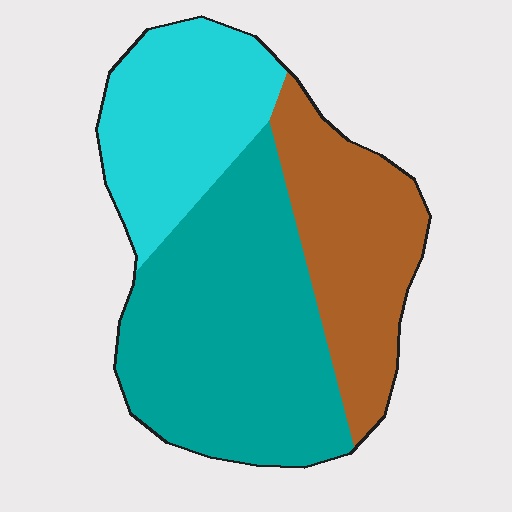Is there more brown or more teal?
Teal.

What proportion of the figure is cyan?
Cyan covers roughly 25% of the figure.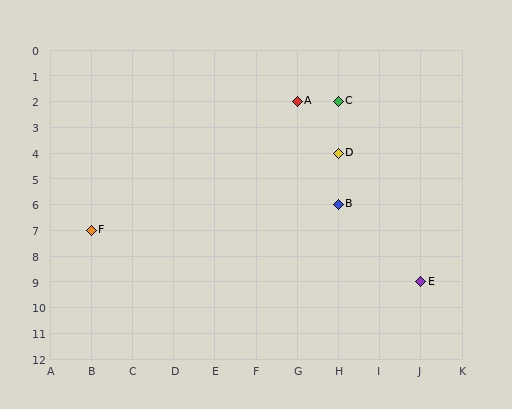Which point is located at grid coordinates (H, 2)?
Point C is at (H, 2).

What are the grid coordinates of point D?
Point D is at grid coordinates (H, 4).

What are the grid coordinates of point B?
Point B is at grid coordinates (H, 6).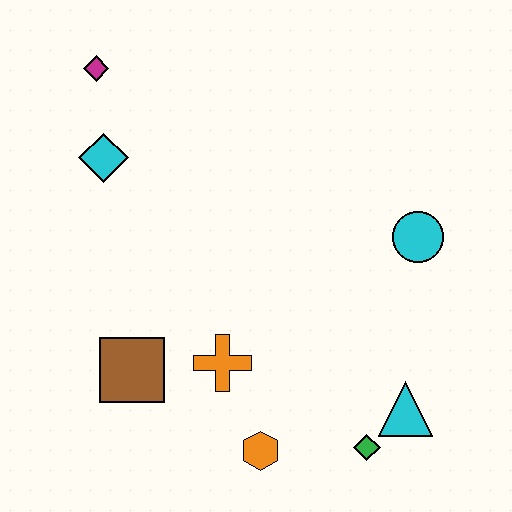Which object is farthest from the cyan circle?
The magenta diamond is farthest from the cyan circle.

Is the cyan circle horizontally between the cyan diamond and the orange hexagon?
No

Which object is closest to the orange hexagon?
The orange cross is closest to the orange hexagon.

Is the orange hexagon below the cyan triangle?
Yes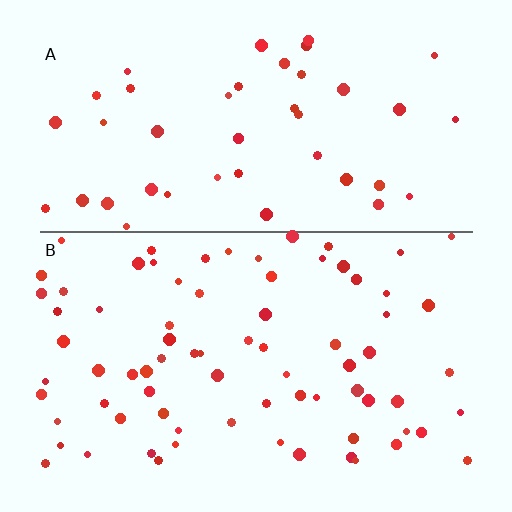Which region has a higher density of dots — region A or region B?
B (the bottom).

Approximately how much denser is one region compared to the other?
Approximately 1.7× — region B over region A.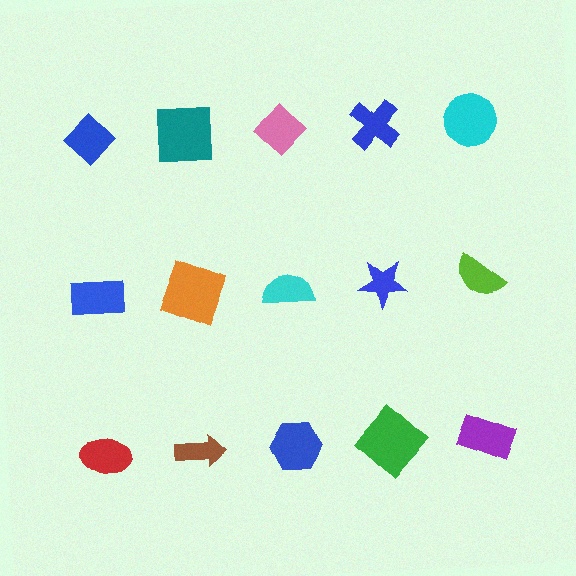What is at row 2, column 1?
A blue rectangle.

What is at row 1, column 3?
A pink diamond.